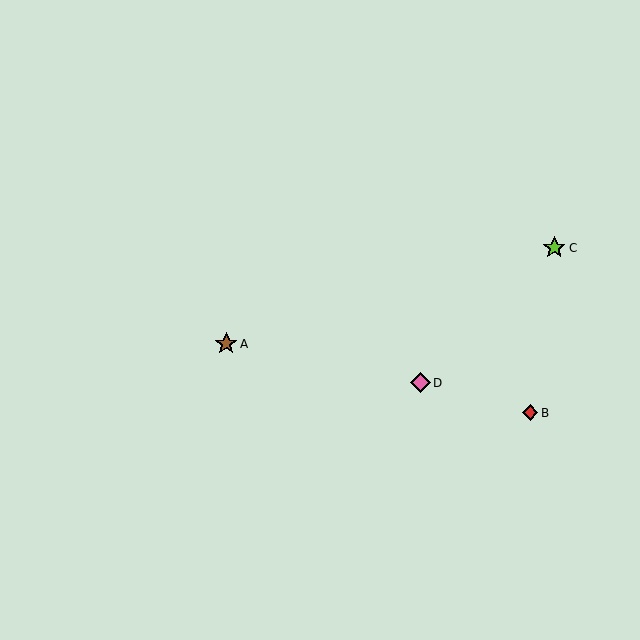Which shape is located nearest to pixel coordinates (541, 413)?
The red diamond (labeled B) at (530, 413) is nearest to that location.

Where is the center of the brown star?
The center of the brown star is at (226, 344).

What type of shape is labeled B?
Shape B is a red diamond.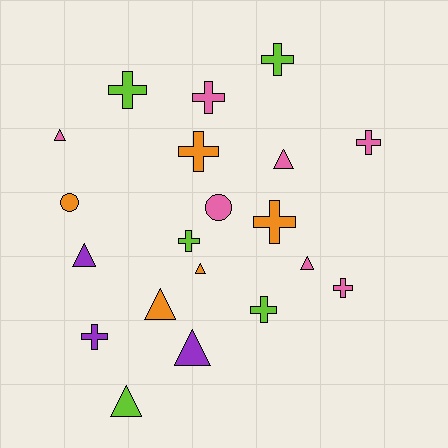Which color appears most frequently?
Pink, with 7 objects.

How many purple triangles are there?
There are 2 purple triangles.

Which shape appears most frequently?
Cross, with 10 objects.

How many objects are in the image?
There are 20 objects.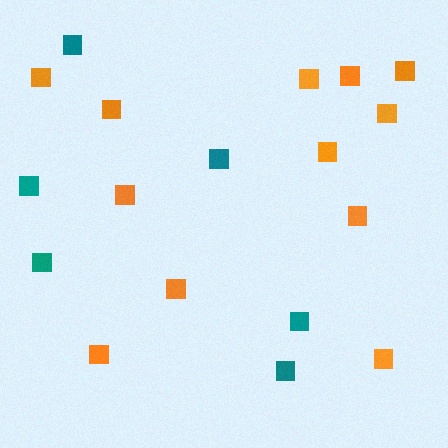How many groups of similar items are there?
There are 2 groups: one group of teal squares (6) and one group of orange squares (12).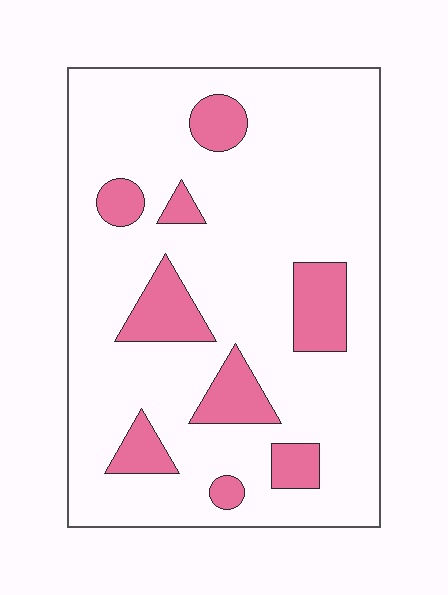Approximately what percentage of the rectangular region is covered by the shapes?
Approximately 15%.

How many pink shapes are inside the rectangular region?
9.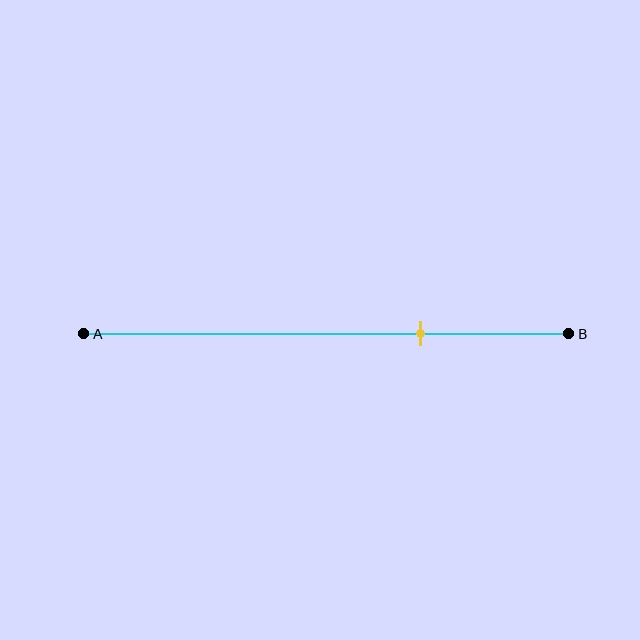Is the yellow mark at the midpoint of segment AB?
No, the mark is at about 70% from A, not at the 50% midpoint.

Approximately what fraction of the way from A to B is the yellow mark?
The yellow mark is approximately 70% of the way from A to B.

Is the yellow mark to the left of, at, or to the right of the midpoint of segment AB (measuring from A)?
The yellow mark is to the right of the midpoint of segment AB.